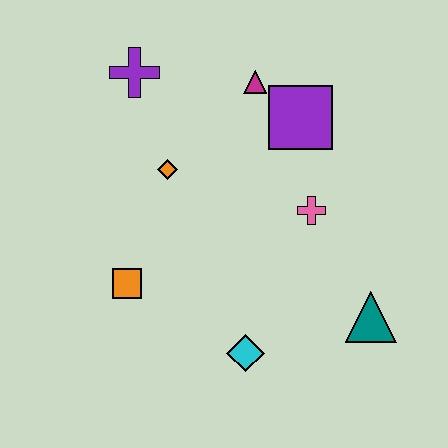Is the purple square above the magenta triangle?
No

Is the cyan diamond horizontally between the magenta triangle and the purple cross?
Yes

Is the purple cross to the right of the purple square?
No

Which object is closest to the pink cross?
The purple square is closest to the pink cross.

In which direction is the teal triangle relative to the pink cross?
The teal triangle is below the pink cross.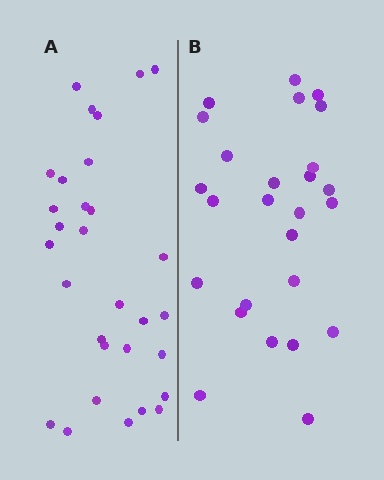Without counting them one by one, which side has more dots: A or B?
Region A (the left region) has more dots.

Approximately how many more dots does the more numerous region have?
Region A has about 4 more dots than region B.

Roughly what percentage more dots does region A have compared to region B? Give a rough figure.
About 15% more.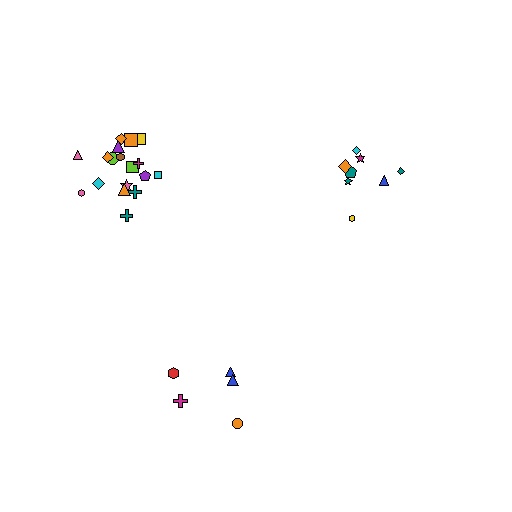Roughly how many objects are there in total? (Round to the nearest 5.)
Roughly 30 objects in total.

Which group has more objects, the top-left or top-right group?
The top-left group.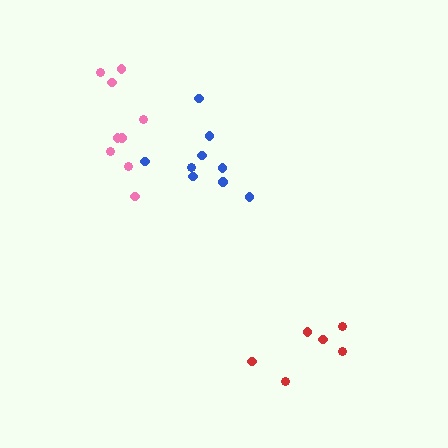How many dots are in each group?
Group 1: 9 dots, Group 2: 9 dots, Group 3: 6 dots (24 total).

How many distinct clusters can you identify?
There are 3 distinct clusters.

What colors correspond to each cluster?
The clusters are colored: pink, blue, red.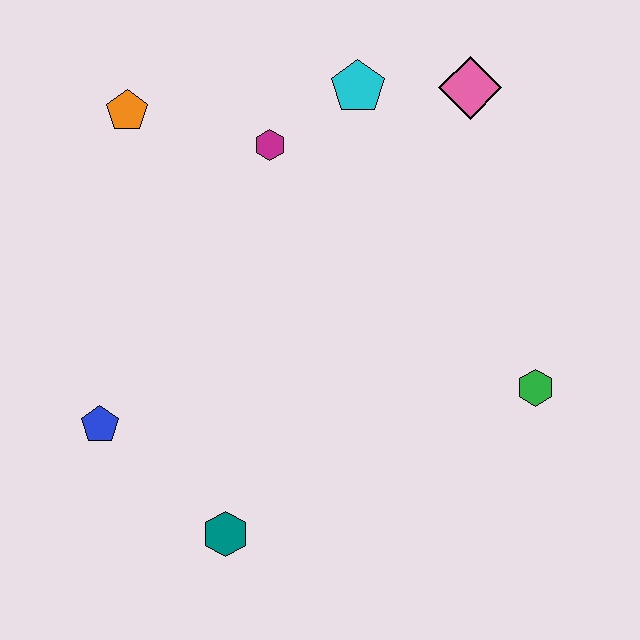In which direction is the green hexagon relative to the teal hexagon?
The green hexagon is to the right of the teal hexagon.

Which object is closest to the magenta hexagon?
The cyan pentagon is closest to the magenta hexagon.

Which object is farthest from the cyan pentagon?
The teal hexagon is farthest from the cyan pentagon.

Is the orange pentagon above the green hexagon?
Yes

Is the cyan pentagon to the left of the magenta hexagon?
No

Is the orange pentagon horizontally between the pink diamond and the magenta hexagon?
No